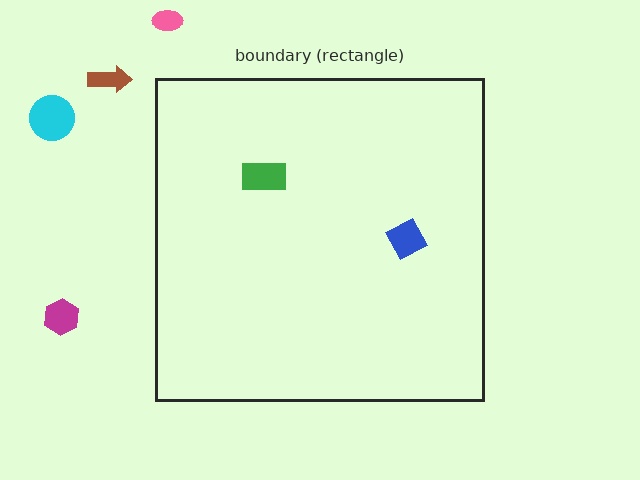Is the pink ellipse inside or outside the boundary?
Outside.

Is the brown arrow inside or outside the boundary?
Outside.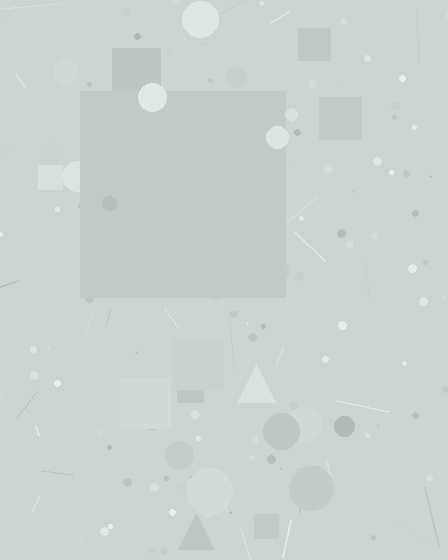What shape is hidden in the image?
A square is hidden in the image.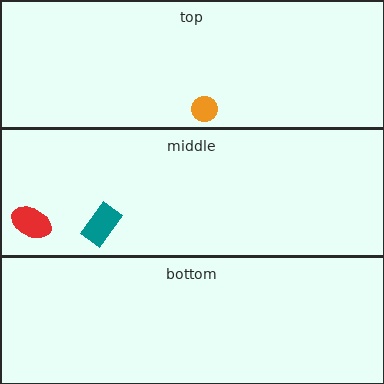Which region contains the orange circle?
The top region.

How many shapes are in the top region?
1.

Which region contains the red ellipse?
The middle region.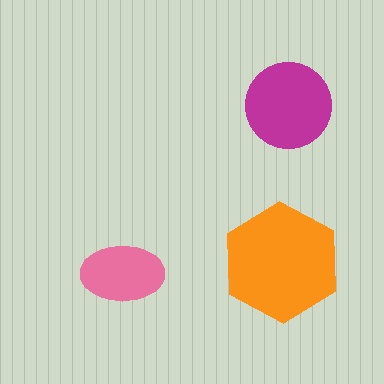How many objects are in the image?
There are 3 objects in the image.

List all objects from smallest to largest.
The pink ellipse, the magenta circle, the orange hexagon.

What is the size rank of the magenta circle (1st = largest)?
2nd.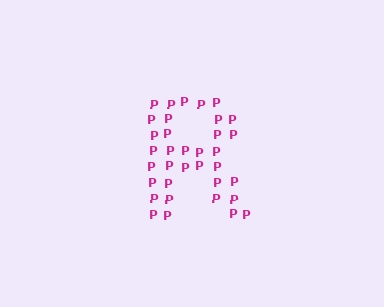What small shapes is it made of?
It is made of small letter P's.